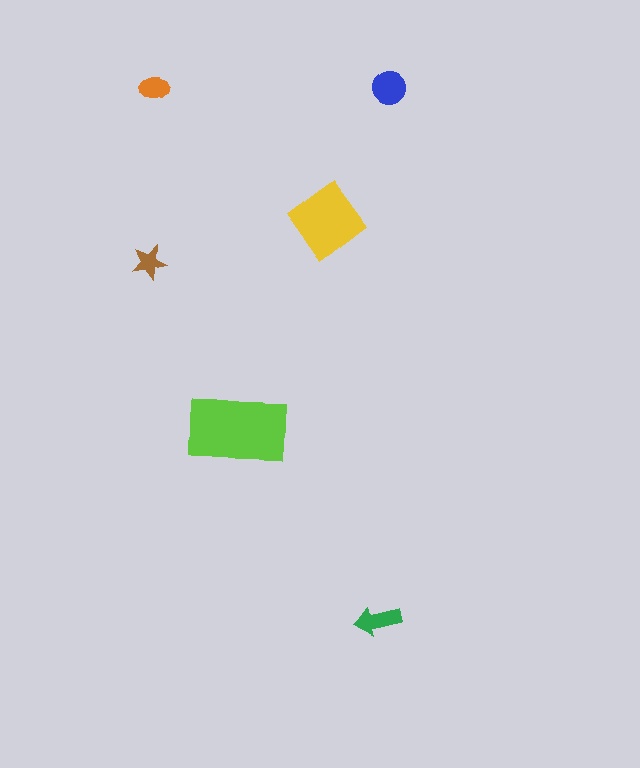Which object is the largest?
The lime rectangle.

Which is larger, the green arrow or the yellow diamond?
The yellow diamond.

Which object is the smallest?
The brown star.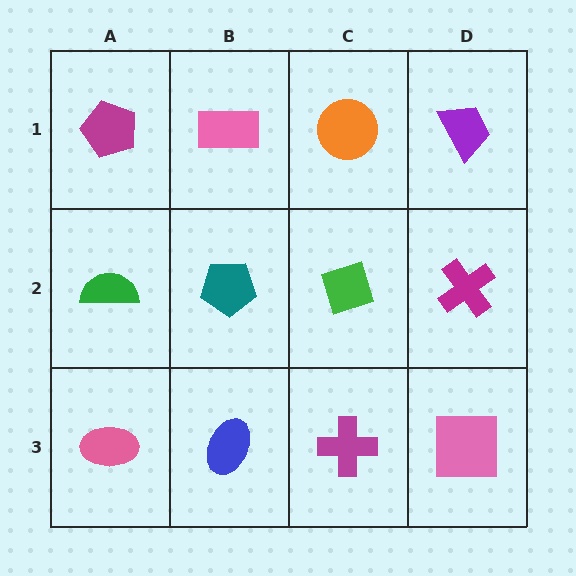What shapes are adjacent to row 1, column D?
A magenta cross (row 2, column D), an orange circle (row 1, column C).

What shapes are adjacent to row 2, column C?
An orange circle (row 1, column C), a magenta cross (row 3, column C), a teal pentagon (row 2, column B), a magenta cross (row 2, column D).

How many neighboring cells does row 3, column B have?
3.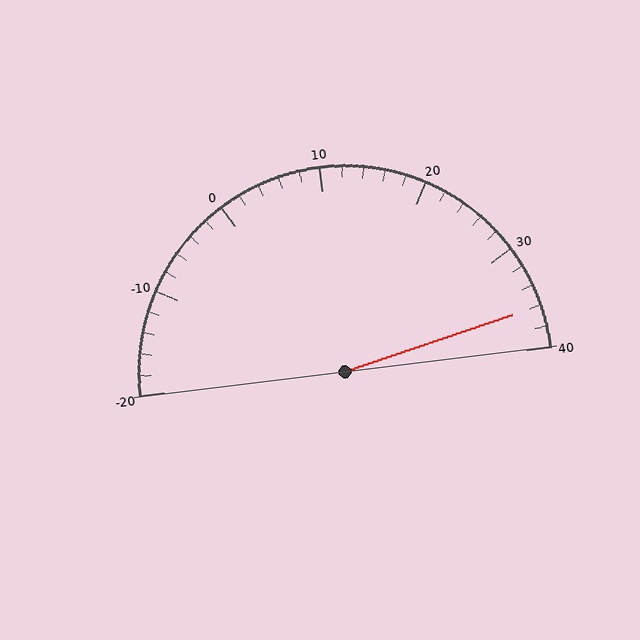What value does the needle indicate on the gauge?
The needle indicates approximately 36.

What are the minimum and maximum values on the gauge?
The gauge ranges from -20 to 40.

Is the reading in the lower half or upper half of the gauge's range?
The reading is in the upper half of the range (-20 to 40).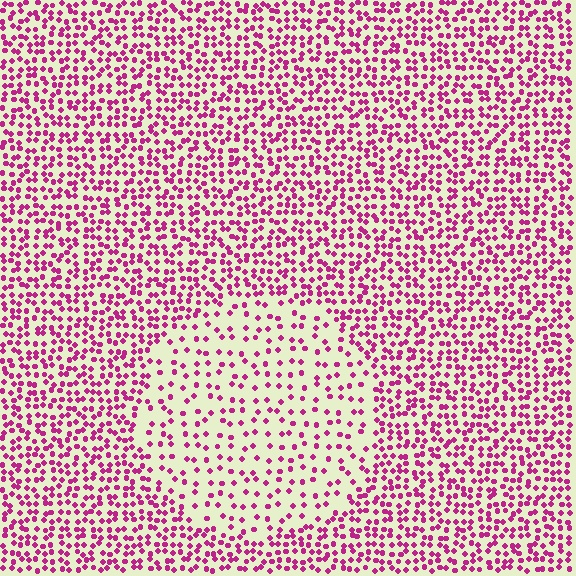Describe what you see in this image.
The image contains small magenta elements arranged at two different densities. A circle-shaped region is visible where the elements are less densely packed than the surrounding area.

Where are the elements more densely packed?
The elements are more densely packed outside the circle boundary.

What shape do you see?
I see a circle.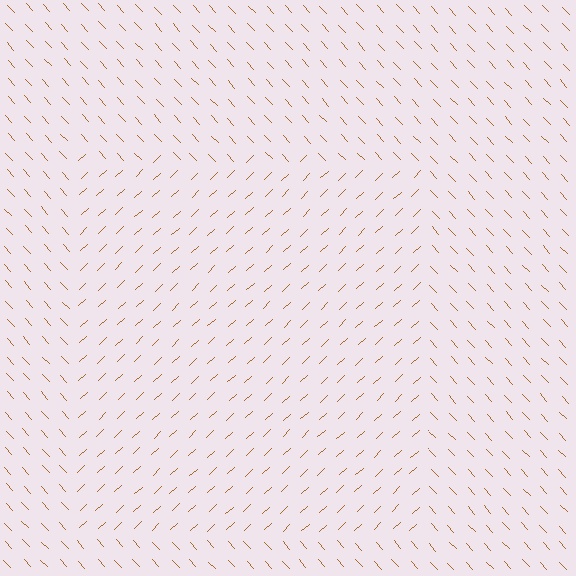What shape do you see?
I see a rectangle.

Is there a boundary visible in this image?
Yes, there is a texture boundary formed by a change in line orientation.